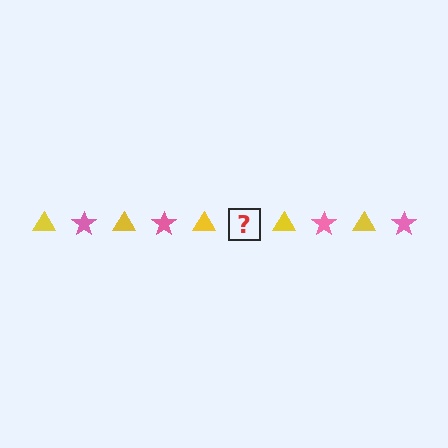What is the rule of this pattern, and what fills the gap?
The rule is that the pattern alternates between yellow triangle and pink star. The gap should be filled with a pink star.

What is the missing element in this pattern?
The missing element is a pink star.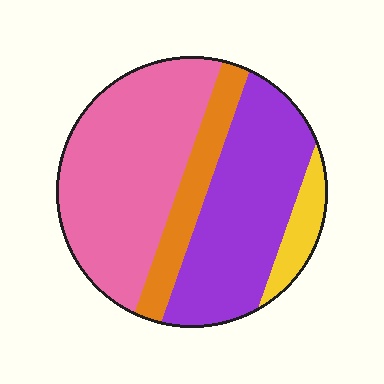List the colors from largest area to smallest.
From largest to smallest: pink, purple, orange, yellow.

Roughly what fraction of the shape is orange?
Orange covers 13% of the shape.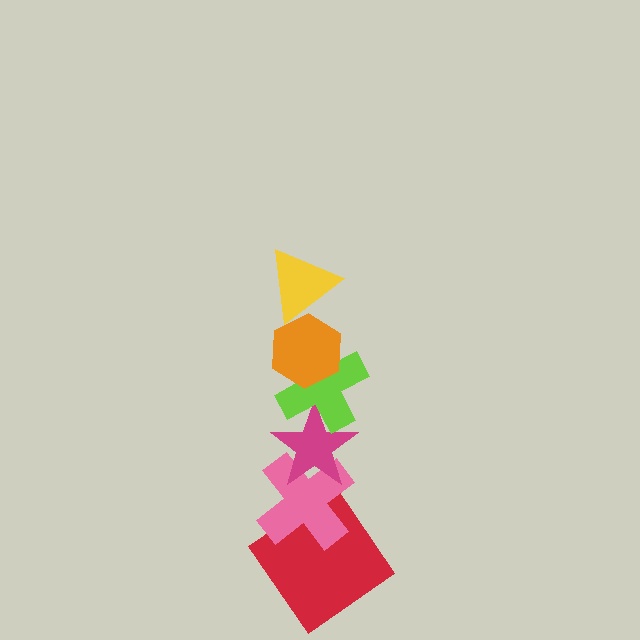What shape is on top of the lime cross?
The orange hexagon is on top of the lime cross.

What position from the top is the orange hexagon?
The orange hexagon is 2nd from the top.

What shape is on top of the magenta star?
The lime cross is on top of the magenta star.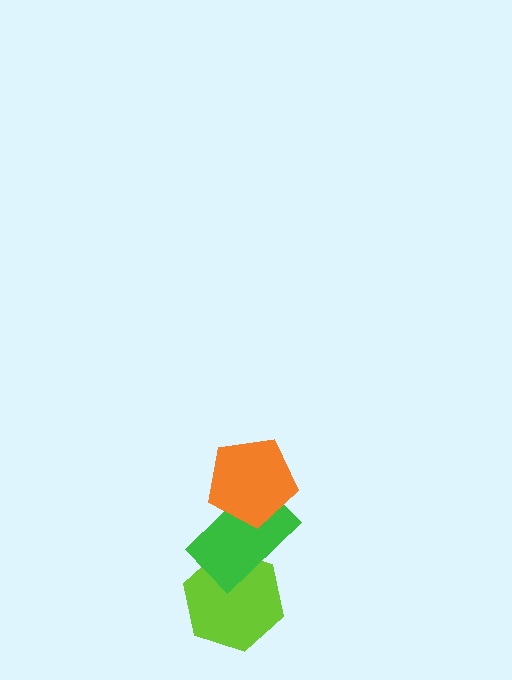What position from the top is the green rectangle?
The green rectangle is 2nd from the top.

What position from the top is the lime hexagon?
The lime hexagon is 3rd from the top.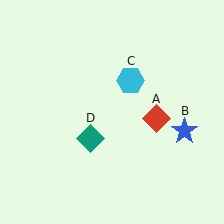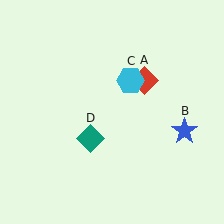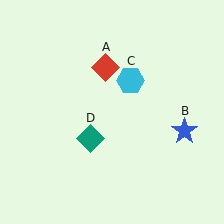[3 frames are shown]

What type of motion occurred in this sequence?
The red diamond (object A) rotated counterclockwise around the center of the scene.